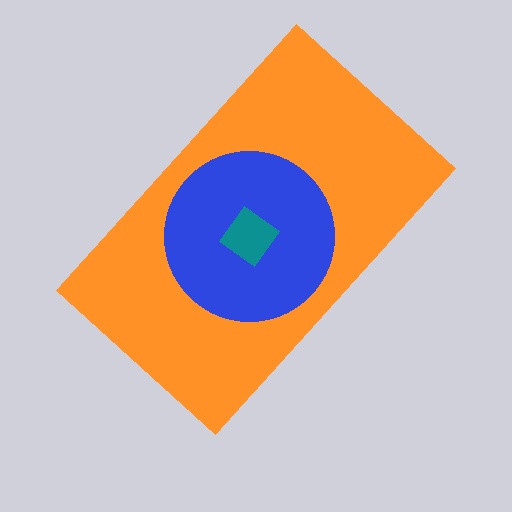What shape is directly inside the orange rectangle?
The blue circle.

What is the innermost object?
The teal diamond.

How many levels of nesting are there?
3.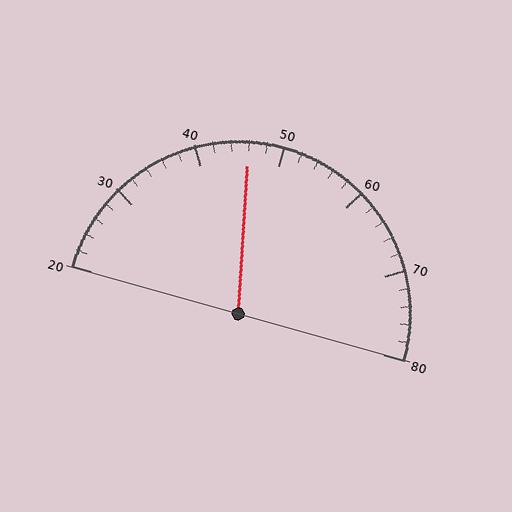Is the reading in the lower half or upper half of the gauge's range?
The reading is in the lower half of the range (20 to 80).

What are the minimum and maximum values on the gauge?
The gauge ranges from 20 to 80.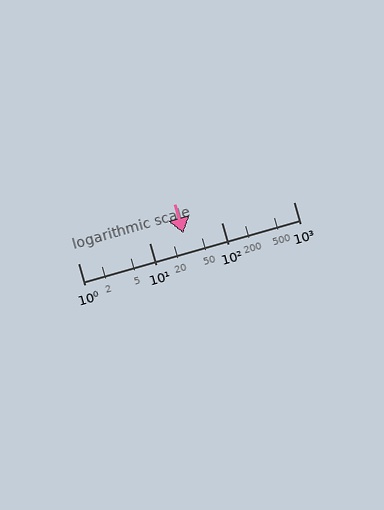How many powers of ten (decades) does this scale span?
The scale spans 3 decades, from 1 to 1000.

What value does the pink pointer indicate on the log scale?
The pointer indicates approximately 29.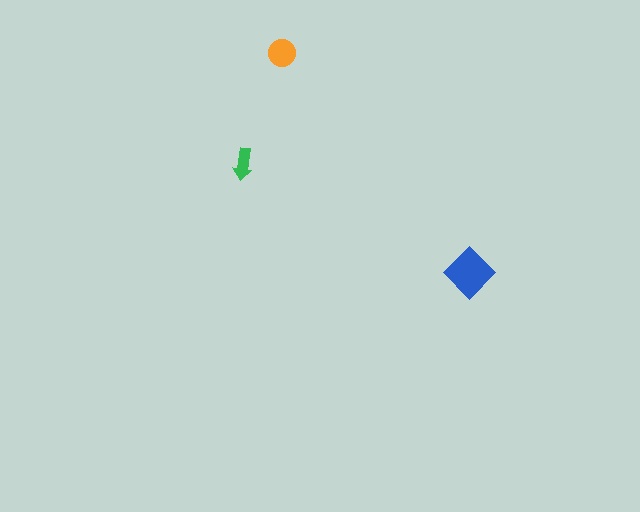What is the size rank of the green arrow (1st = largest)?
3rd.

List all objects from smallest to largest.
The green arrow, the orange circle, the blue diamond.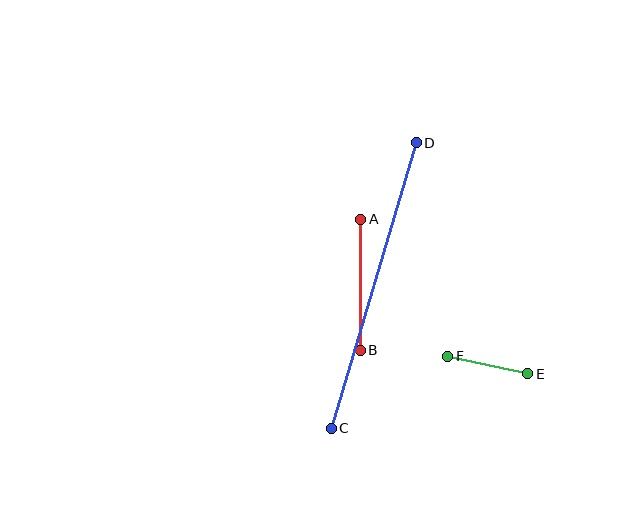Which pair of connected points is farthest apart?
Points C and D are farthest apart.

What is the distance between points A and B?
The distance is approximately 131 pixels.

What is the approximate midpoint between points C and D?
The midpoint is at approximately (374, 285) pixels.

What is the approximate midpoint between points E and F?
The midpoint is at approximately (488, 365) pixels.